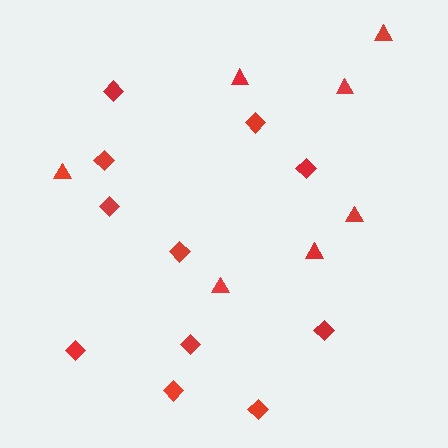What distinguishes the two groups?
There are 2 groups: one group of triangles (7) and one group of diamonds (11).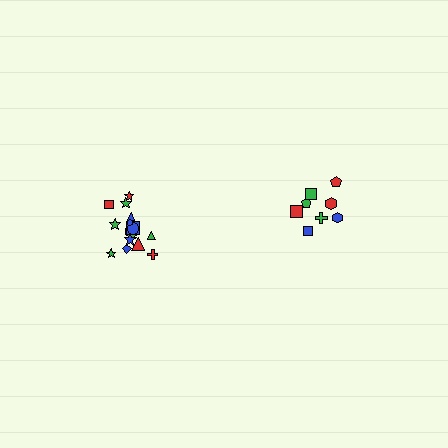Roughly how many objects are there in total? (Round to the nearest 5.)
Roughly 25 objects in total.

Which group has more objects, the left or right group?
The left group.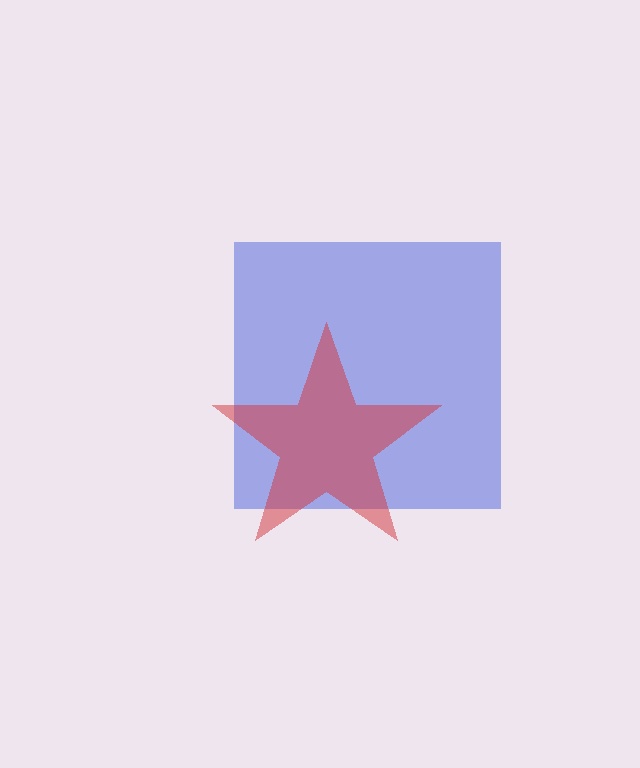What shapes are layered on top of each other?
The layered shapes are: a blue square, a red star.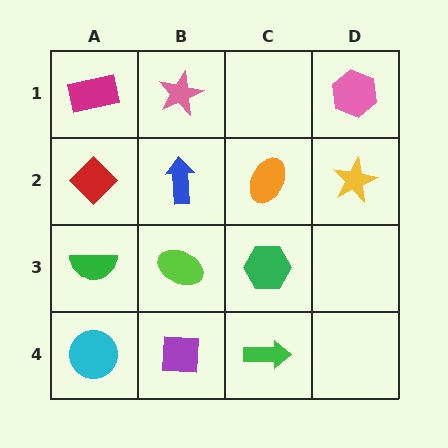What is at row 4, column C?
A green arrow.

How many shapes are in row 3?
3 shapes.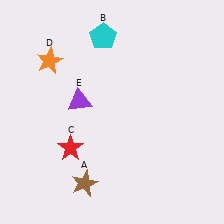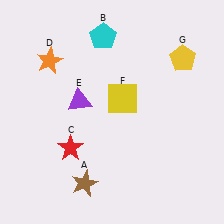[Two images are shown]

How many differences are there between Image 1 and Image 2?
There are 2 differences between the two images.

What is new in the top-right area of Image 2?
A yellow square (F) was added in the top-right area of Image 2.